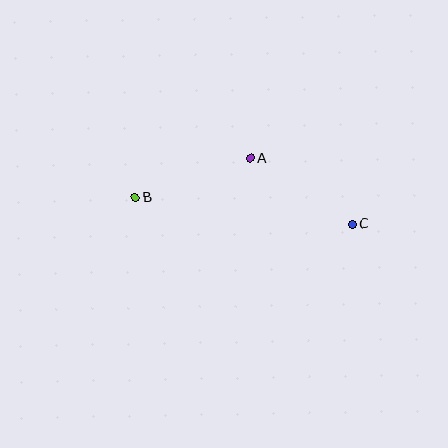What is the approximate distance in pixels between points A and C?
The distance between A and C is approximately 121 pixels.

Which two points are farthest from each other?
Points B and C are farthest from each other.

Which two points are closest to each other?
Points A and B are closest to each other.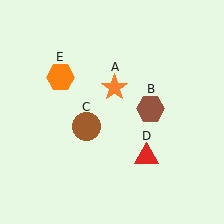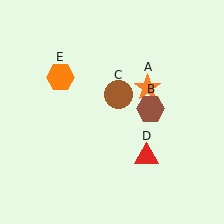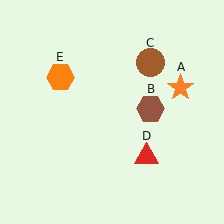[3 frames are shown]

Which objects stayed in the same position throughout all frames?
Brown hexagon (object B) and red triangle (object D) and orange hexagon (object E) remained stationary.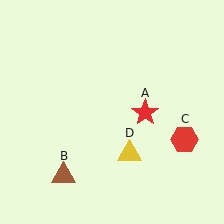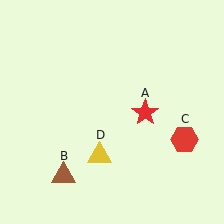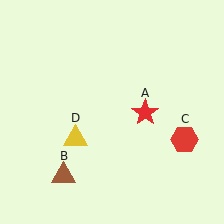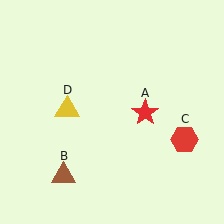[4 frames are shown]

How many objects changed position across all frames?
1 object changed position: yellow triangle (object D).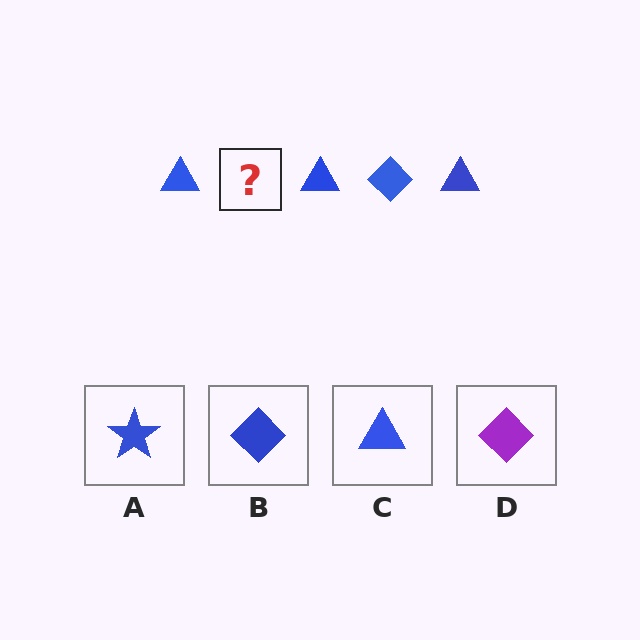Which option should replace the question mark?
Option B.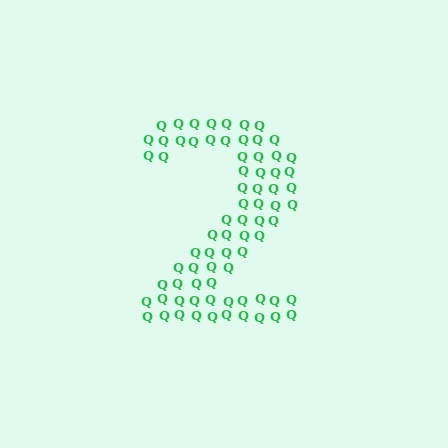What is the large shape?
The large shape is the digit 2.